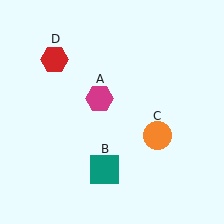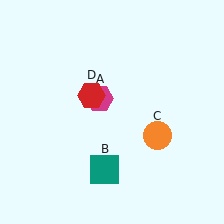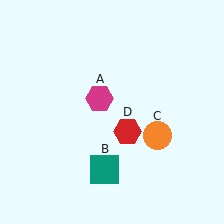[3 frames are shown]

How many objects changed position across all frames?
1 object changed position: red hexagon (object D).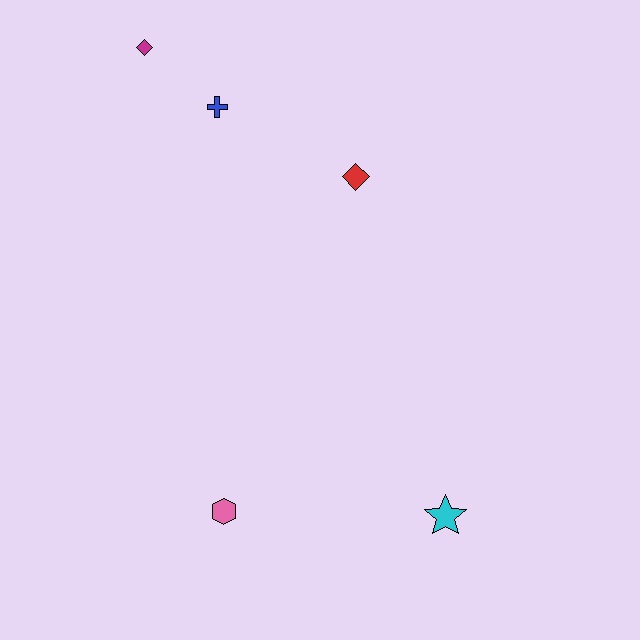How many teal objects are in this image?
There are no teal objects.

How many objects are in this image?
There are 5 objects.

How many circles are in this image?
There are no circles.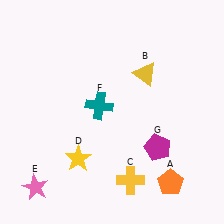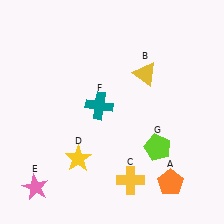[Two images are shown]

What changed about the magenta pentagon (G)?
In Image 1, G is magenta. In Image 2, it changed to lime.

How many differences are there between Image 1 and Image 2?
There is 1 difference between the two images.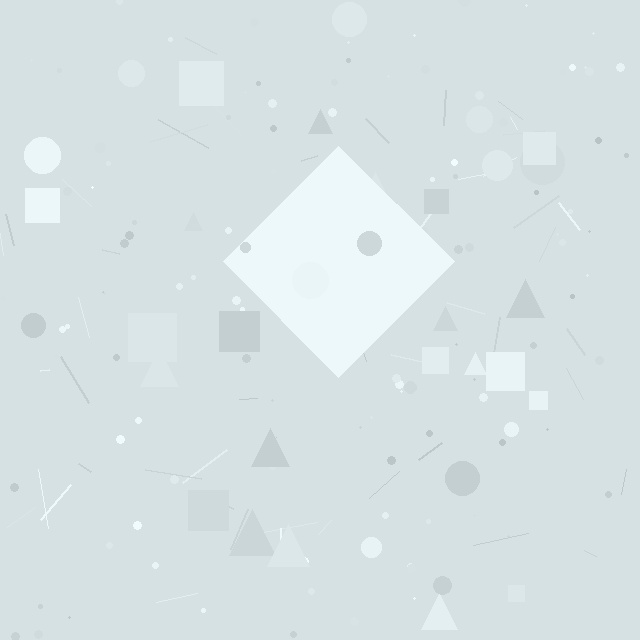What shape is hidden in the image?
A diamond is hidden in the image.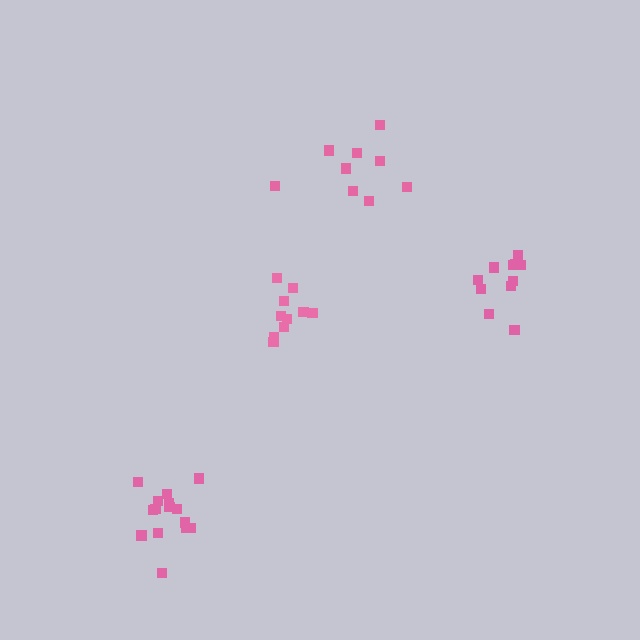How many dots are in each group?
Group 1: 10 dots, Group 2: 11 dots, Group 3: 15 dots, Group 4: 9 dots (45 total).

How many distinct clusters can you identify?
There are 4 distinct clusters.